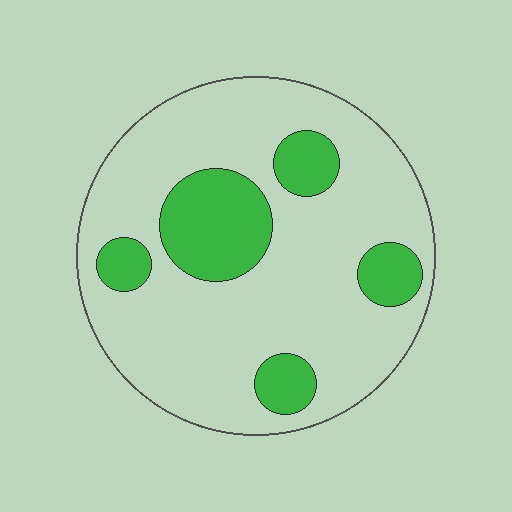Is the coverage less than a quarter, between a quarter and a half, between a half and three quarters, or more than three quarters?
Less than a quarter.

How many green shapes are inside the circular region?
5.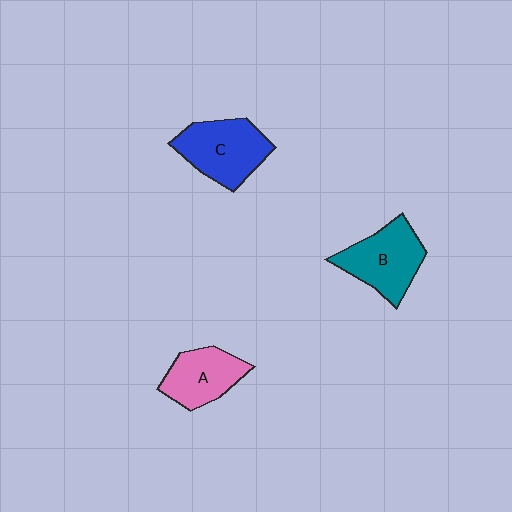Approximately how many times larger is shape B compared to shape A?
Approximately 1.2 times.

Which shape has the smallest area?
Shape A (pink).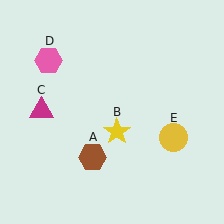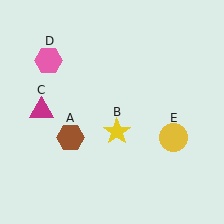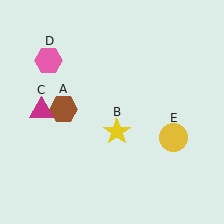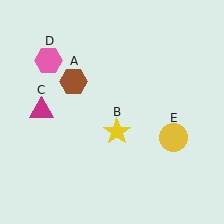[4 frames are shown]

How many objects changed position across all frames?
1 object changed position: brown hexagon (object A).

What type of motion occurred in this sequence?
The brown hexagon (object A) rotated clockwise around the center of the scene.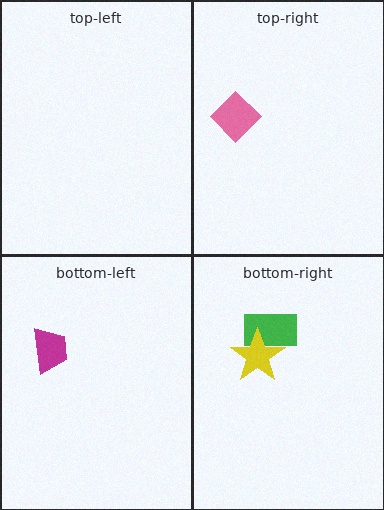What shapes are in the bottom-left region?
The magenta trapezoid.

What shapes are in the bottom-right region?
The green rectangle, the yellow star.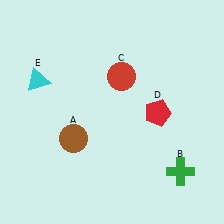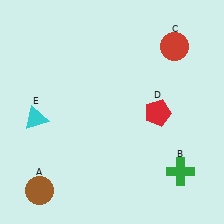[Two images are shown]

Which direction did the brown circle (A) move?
The brown circle (A) moved down.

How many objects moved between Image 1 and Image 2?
3 objects moved between the two images.